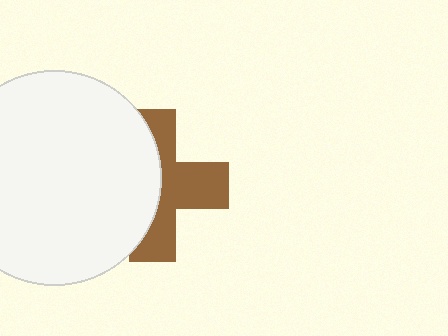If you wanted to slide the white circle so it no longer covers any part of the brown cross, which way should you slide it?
Slide it left — that is the most direct way to separate the two shapes.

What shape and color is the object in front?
The object in front is a white circle.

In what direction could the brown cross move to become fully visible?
The brown cross could move right. That would shift it out from behind the white circle entirely.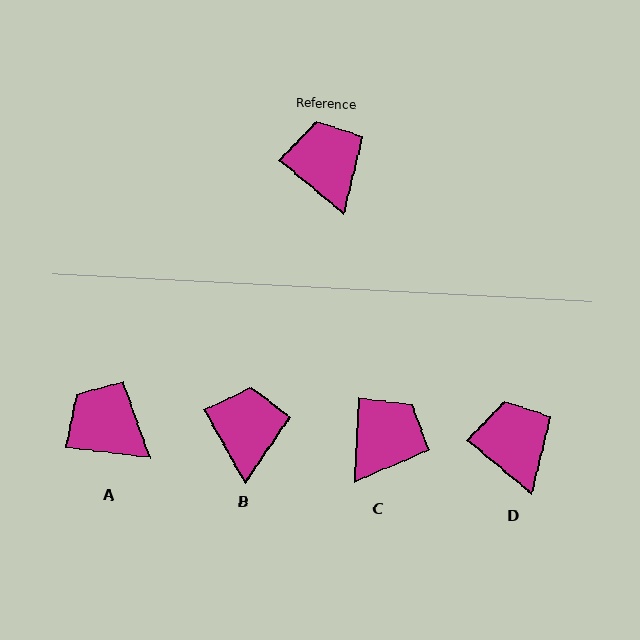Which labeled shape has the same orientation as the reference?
D.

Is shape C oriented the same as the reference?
No, it is off by about 53 degrees.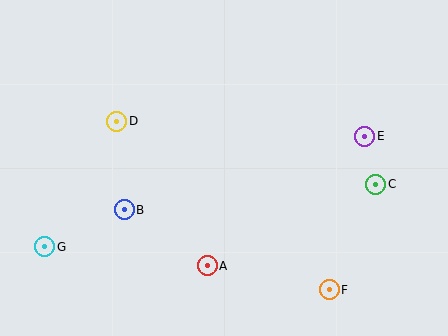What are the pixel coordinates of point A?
Point A is at (207, 266).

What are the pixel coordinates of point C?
Point C is at (376, 184).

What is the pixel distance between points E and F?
The distance between E and F is 157 pixels.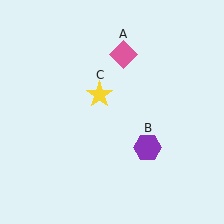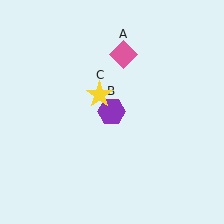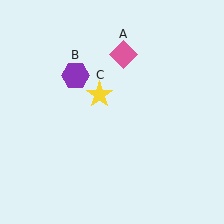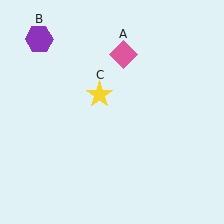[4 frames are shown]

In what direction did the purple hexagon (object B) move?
The purple hexagon (object B) moved up and to the left.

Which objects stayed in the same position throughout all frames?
Pink diamond (object A) and yellow star (object C) remained stationary.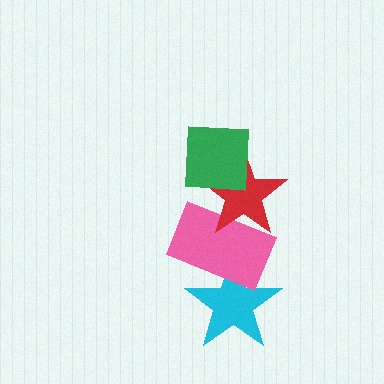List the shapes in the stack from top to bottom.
From top to bottom: the green square, the red star, the pink rectangle, the cyan star.